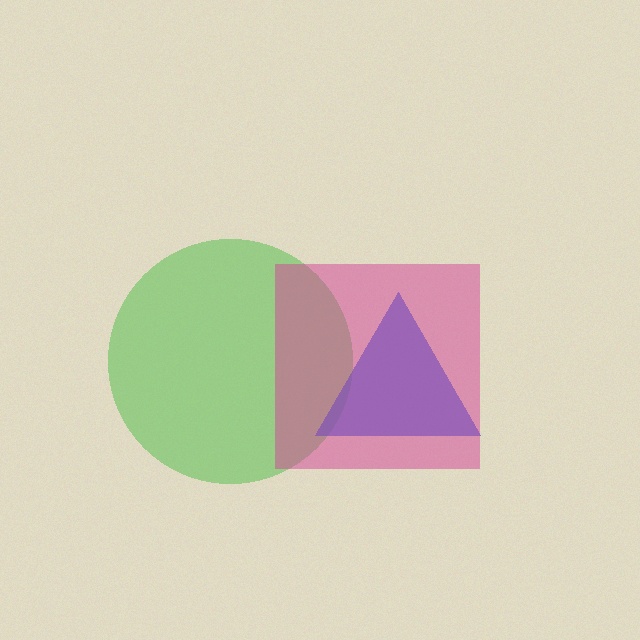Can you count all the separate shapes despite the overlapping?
Yes, there are 3 separate shapes.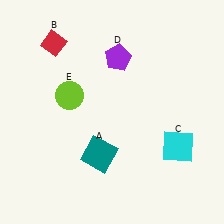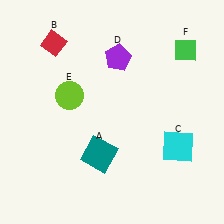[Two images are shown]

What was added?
A green diamond (F) was added in Image 2.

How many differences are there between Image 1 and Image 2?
There is 1 difference between the two images.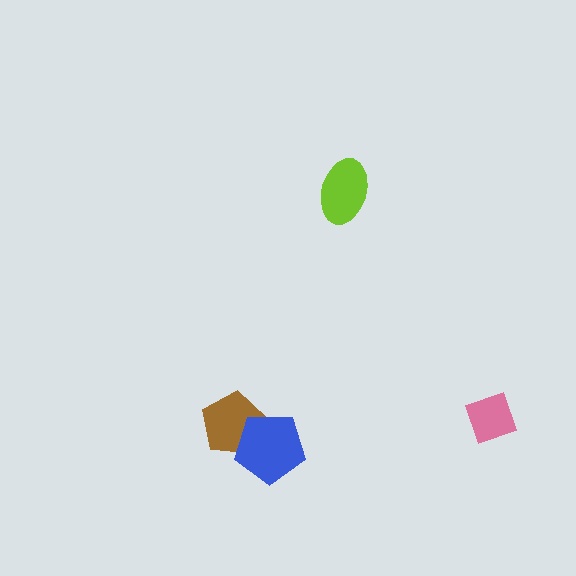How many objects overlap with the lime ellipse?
0 objects overlap with the lime ellipse.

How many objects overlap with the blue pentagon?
1 object overlaps with the blue pentagon.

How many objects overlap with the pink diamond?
0 objects overlap with the pink diamond.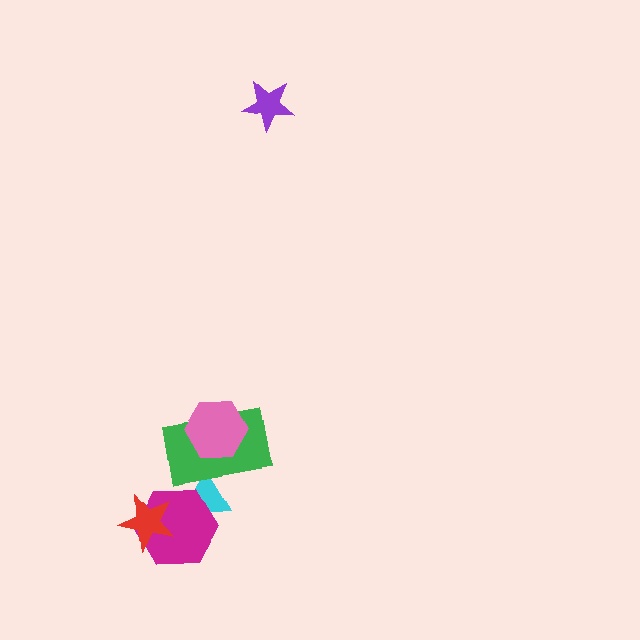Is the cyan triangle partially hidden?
Yes, it is partially covered by another shape.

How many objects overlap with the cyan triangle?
2 objects overlap with the cyan triangle.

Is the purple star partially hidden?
No, no other shape covers it.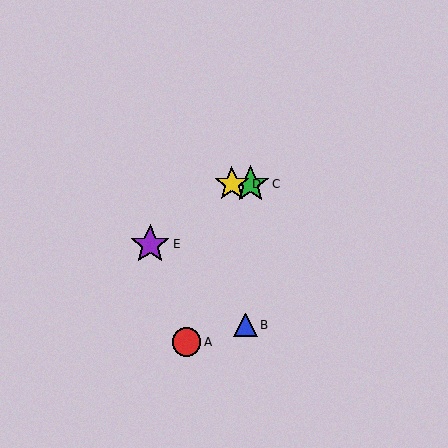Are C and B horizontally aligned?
No, C is at y≈184 and B is at y≈325.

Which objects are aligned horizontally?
Objects C, D are aligned horizontally.